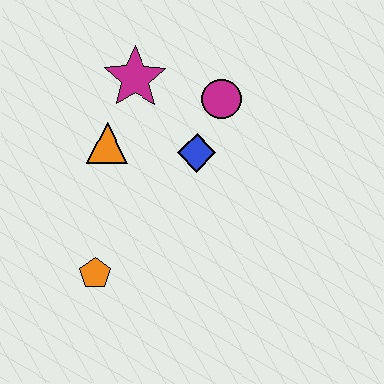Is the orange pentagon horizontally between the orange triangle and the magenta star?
No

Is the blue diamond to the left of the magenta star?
No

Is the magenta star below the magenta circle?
No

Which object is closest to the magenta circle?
The blue diamond is closest to the magenta circle.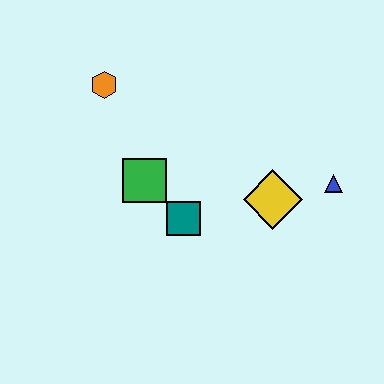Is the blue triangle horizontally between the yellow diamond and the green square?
No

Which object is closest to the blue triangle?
The yellow diamond is closest to the blue triangle.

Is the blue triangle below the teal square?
No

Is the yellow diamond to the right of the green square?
Yes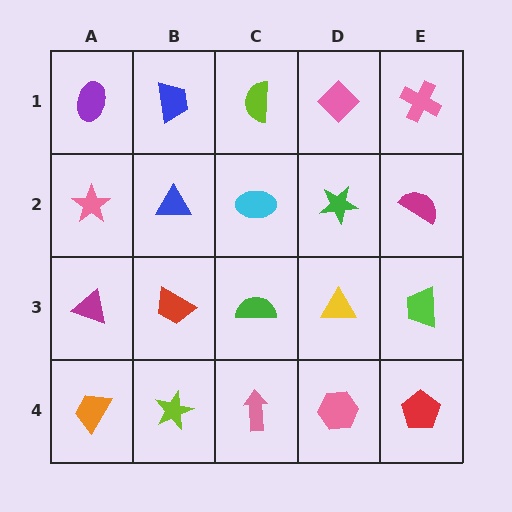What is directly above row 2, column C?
A lime semicircle.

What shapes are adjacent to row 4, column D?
A yellow triangle (row 3, column D), a pink arrow (row 4, column C), a red pentagon (row 4, column E).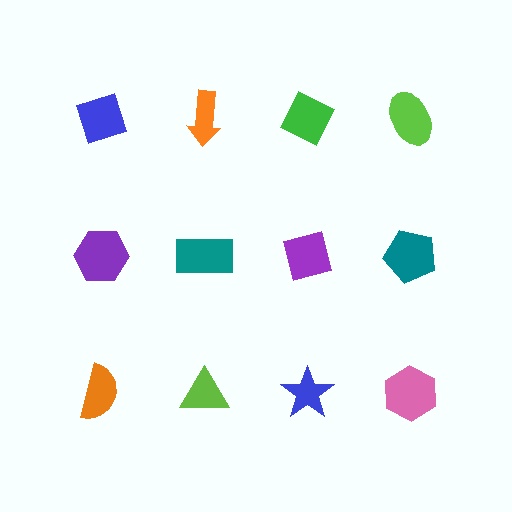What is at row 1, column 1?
A blue diamond.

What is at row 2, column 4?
A teal pentagon.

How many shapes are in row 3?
4 shapes.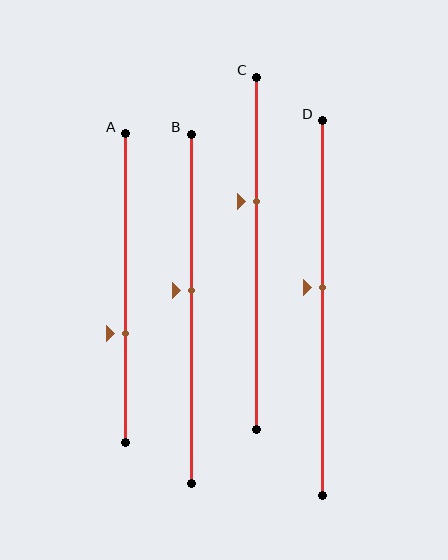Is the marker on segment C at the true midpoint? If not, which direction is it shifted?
No, the marker on segment C is shifted upward by about 15% of the segment length.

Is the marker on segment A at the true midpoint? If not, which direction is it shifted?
No, the marker on segment A is shifted downward by about 15% of the segment length.